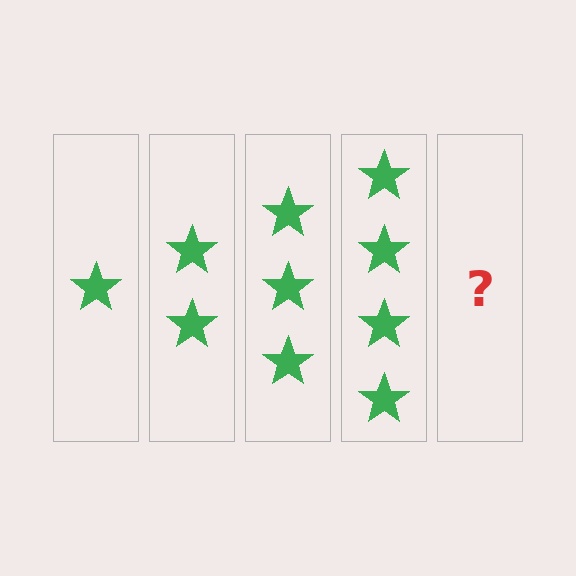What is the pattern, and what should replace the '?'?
The pattern is that each step adds one more star. The '?' should be 5 stars.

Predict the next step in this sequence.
The next step is 5 stars.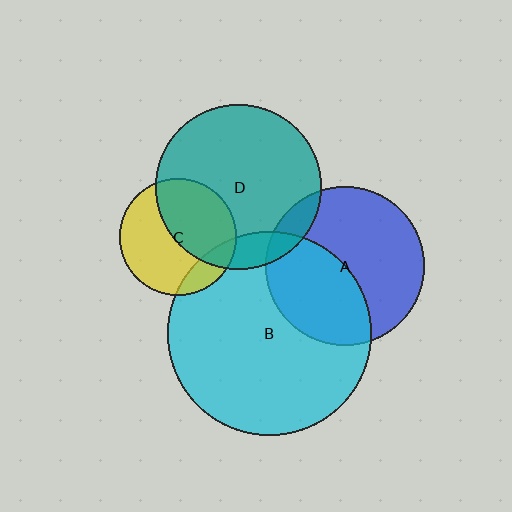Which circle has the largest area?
Circle B (cyan).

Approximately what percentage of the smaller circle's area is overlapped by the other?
Approximately 40%.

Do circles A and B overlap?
Yes.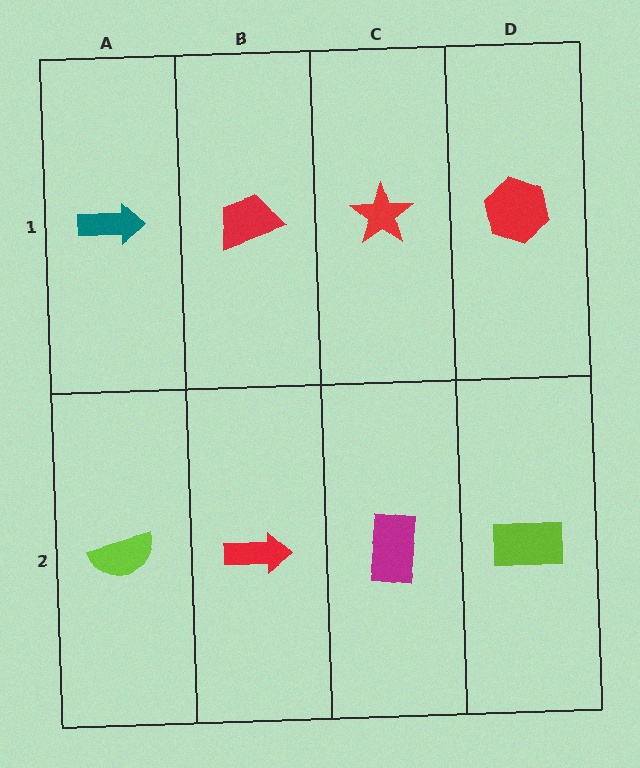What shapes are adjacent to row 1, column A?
A lime semicircle (row 2, column A), a red trapezoid (row 1, column B).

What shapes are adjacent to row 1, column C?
A magenta rectangle (row 2, column C), a red trapezoid (row 1, column B), a red hexagon (row 1, column D).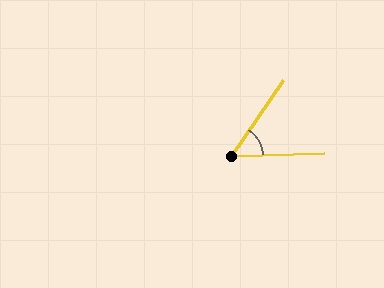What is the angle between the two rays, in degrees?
Approximately 54 degrees.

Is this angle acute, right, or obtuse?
It is acute.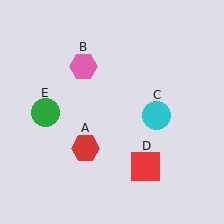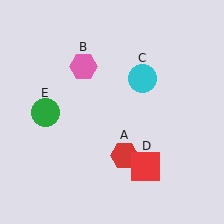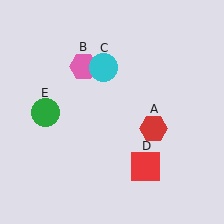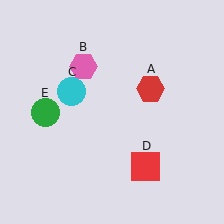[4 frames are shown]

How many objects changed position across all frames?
2 objects changed position: red hexagon (object A), cyan circle (object C).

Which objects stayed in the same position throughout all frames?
Pink hexagon (object B) and red square (object D) and green circle (object E) remained stationary.